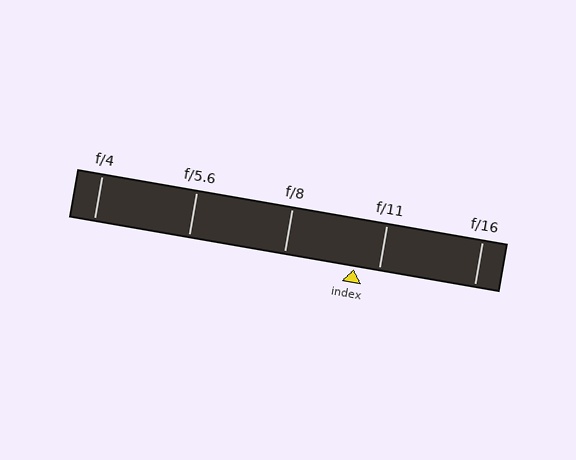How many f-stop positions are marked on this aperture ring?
There are 5 f-stop positions marked.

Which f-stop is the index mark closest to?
The index mark is closest to f/11.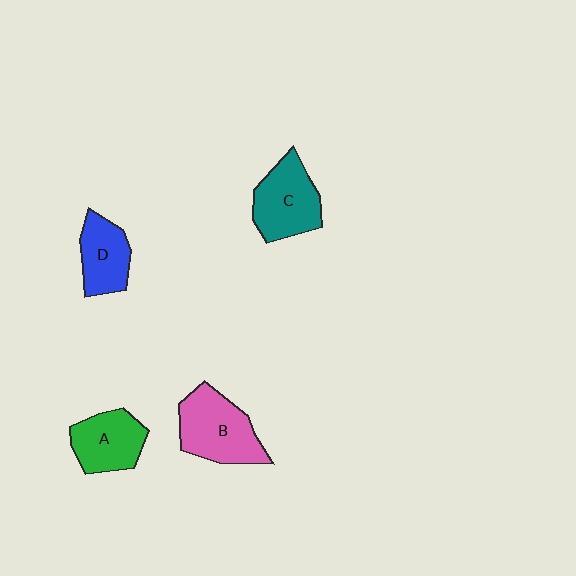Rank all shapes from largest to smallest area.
From largest to smallest: B (pink), C (teal), A (green), D (blue).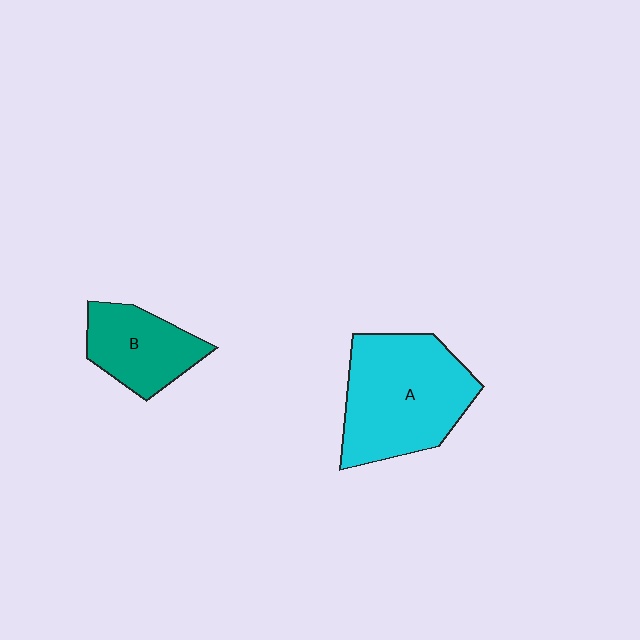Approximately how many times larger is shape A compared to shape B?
Approximately 1.8 times.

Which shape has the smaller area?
Shape B (teal).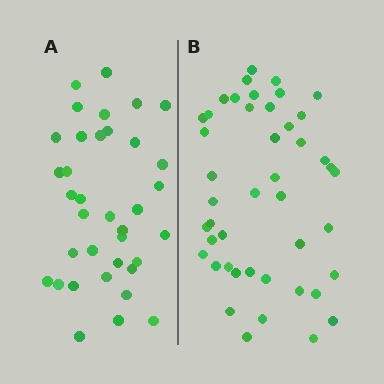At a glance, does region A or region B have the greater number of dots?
Region B (the right region) has more dots.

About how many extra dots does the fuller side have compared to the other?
Region B has roughly 8 or so more dots than region A.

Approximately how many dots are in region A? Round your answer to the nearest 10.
About 40 dots. (The exact count is 36, which rounds to 40.)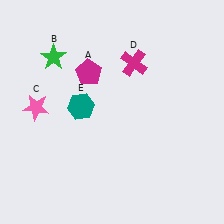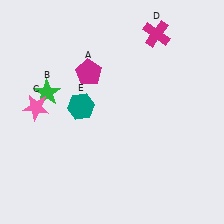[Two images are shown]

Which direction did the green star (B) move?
The green star (B) moved down.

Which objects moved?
The objects that moved are: the green star (B), the magenta cross (D).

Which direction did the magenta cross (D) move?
The magenta cross (D) moved up.